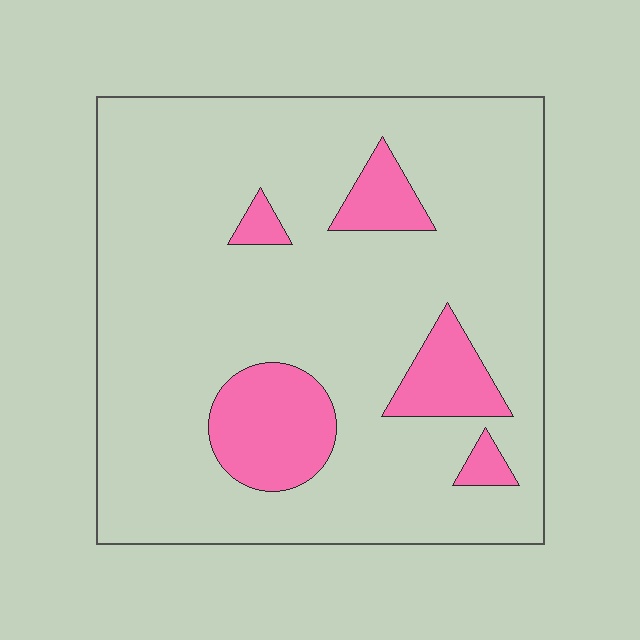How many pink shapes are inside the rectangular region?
5.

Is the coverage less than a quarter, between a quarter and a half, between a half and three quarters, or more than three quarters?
Less than a quarter.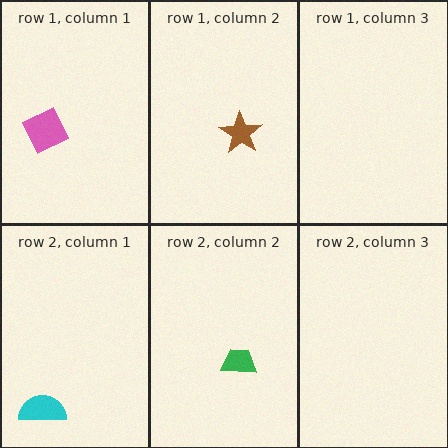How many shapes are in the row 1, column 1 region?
1.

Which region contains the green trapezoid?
The row 2, column 2 region.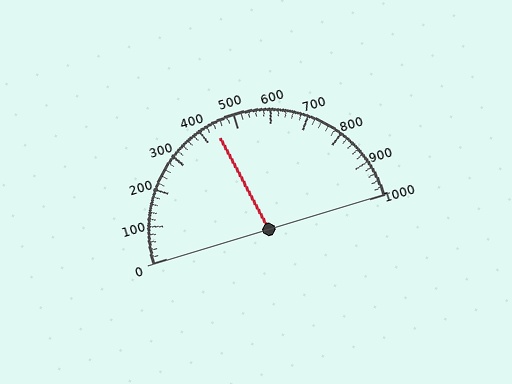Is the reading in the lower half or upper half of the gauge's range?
The reading is in the lower half of the range (0 to 1000).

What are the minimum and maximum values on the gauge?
The gauge ranges from 0 to 1000.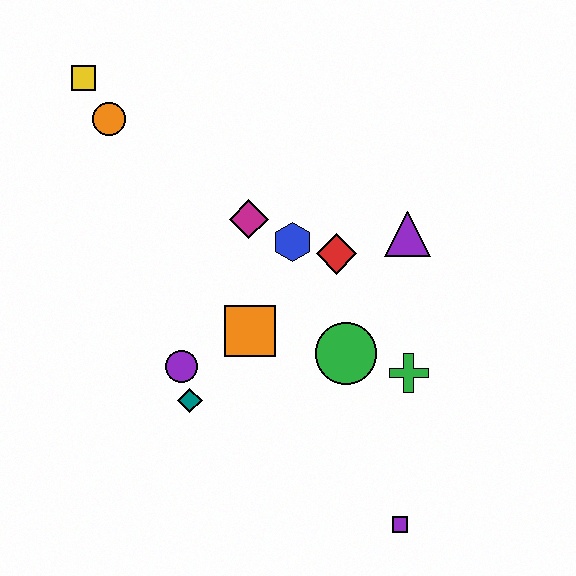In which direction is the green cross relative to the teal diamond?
The green cross is to the right of the teal diamond.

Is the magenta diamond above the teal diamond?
Yes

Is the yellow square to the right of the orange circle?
No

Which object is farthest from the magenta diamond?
The purple square is farthest from the magenta diamond.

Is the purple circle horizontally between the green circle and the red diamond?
No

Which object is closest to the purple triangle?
The red diamond is closest to the purple triangle.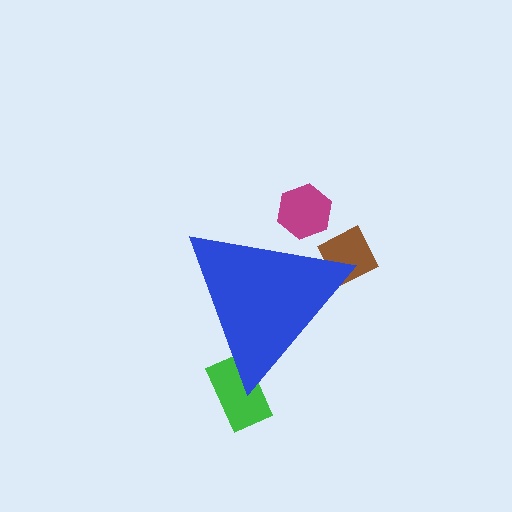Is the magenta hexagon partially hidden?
Yes, the magenta hexagon is partially hidden behind the blue triangle.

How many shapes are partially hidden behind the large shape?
3 shapes are partially hidden.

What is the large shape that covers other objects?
A blue triangle.